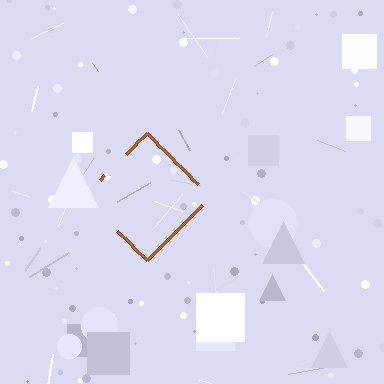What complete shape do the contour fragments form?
The contour fragments form a diamond.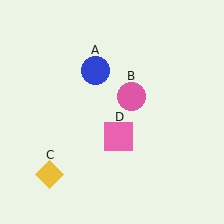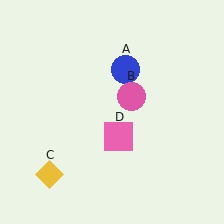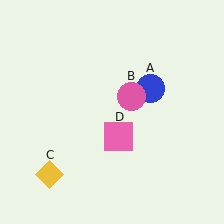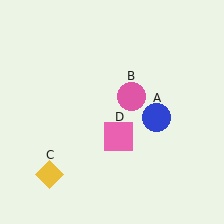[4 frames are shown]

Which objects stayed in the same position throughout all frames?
Pink circle (object B) and yellow diamond (object C) and pink square (object D) remained stationary.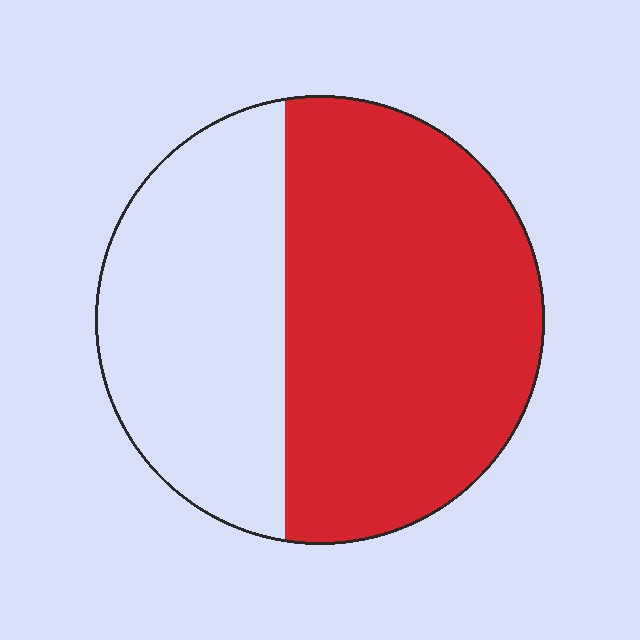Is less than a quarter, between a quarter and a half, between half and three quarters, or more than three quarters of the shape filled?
Between half and three quarters.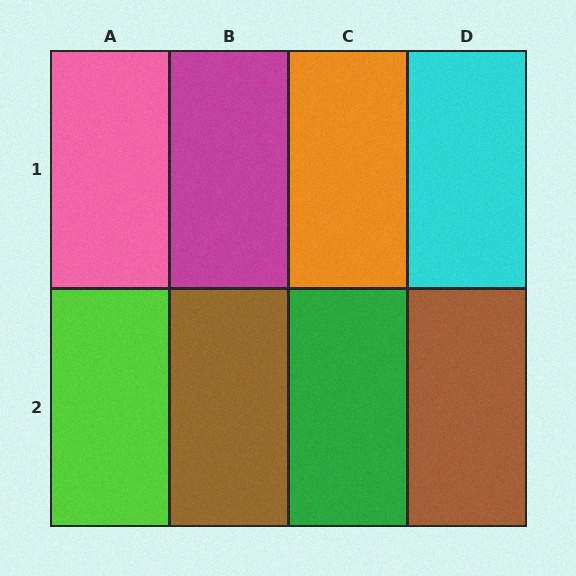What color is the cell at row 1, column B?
Magenta.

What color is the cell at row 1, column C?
Orange.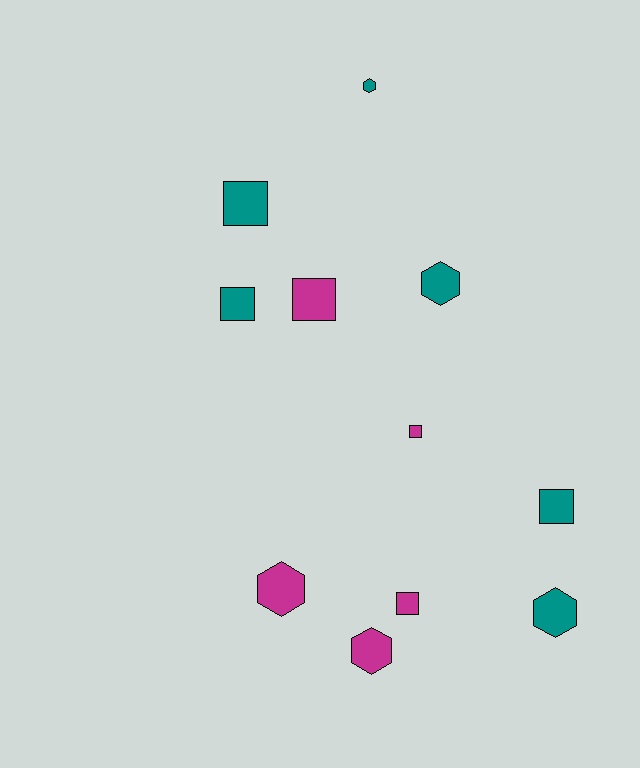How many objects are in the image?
There are 11 objects.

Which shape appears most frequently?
Square, with 6 objects.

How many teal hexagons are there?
There are 3 teal hexagons.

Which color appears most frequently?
Teal, with 6 objects.